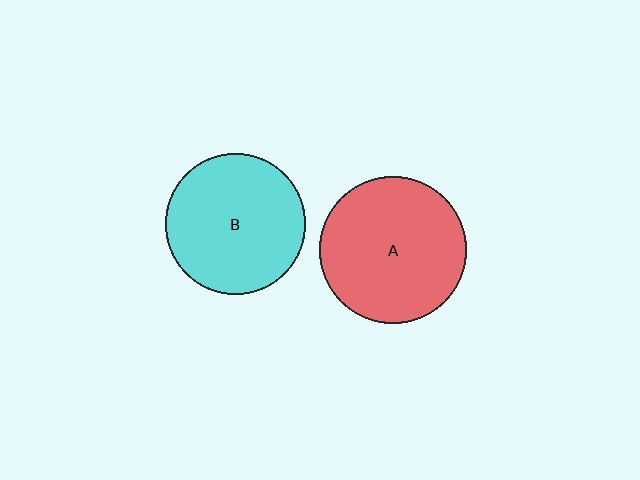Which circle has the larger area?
Circle A (red).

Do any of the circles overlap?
No, none of the circles overlap.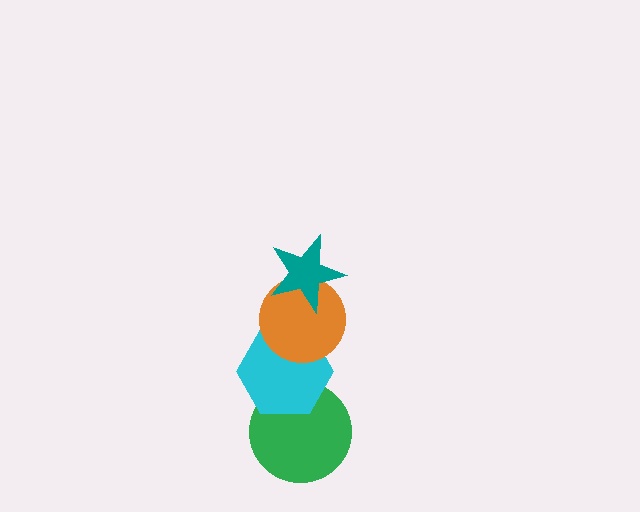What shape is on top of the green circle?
The cyan hexagon is on top of the green circle.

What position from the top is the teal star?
The teal star is 1st from the top.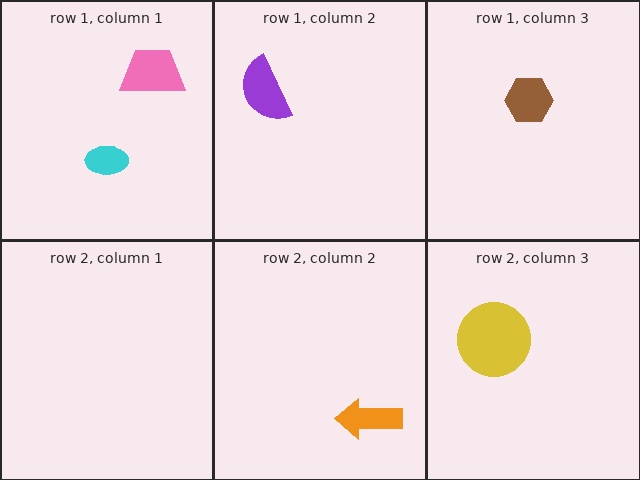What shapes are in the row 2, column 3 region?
The yellow circle.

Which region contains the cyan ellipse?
The row 1, column 1 region.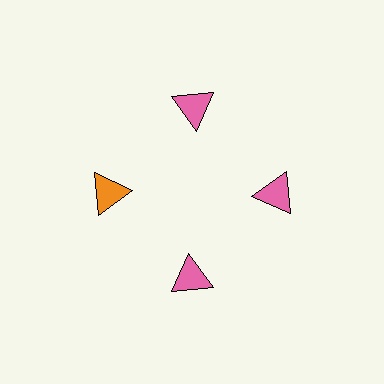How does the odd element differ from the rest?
It has a different color: orange instead of pink.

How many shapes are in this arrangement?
There are 4 shapes arranged in a ring pattern.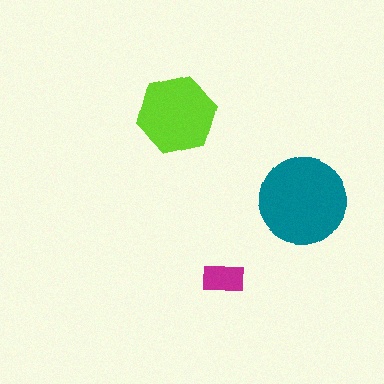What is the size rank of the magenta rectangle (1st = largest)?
3rd.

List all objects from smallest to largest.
The magenta rectangle, the lime hexagon, the teal circle.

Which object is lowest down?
The magenta rectangle is bottommost.